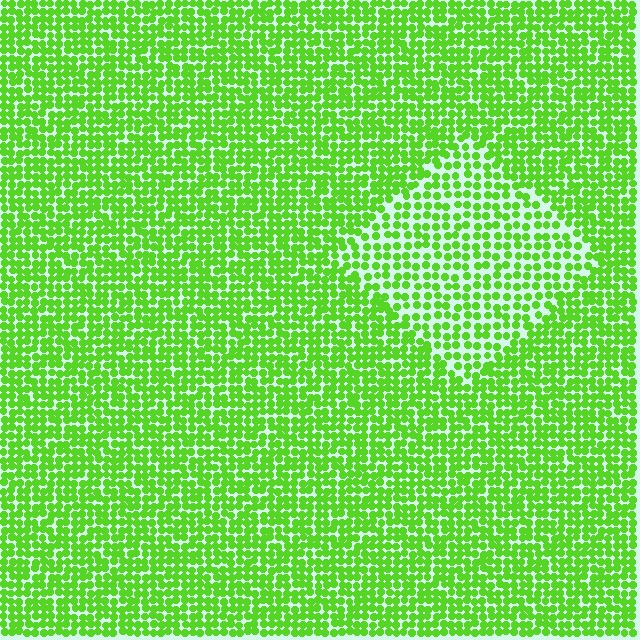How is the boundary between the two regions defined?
The boundary is defined by a change in element density (approximately 1.6x ratio). All elements are the same color, size, and shape.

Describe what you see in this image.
The image contains small lime elements arranged at two different densities. A diamond-shaped region is visible where the elements are less densely packed than the surrounding area.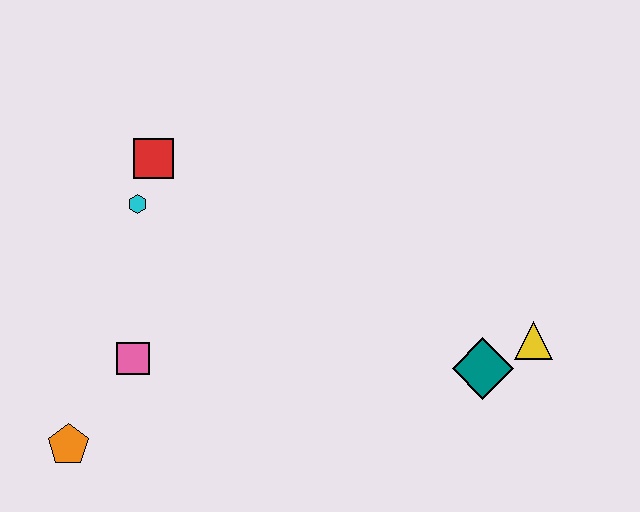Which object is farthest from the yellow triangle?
The orange pentagon is farthest from the yellow triangle.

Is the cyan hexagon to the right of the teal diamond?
No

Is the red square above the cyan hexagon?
Yes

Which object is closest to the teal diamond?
The yellow triangle is closest to the teal diamond.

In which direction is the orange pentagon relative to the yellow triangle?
The orange pentagon is to the left of the yellow triangle.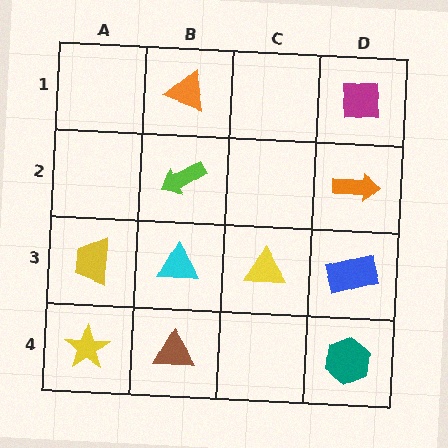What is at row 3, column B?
A cyan triangle.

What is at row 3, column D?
A blue rectangle.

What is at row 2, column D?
An orange arrow.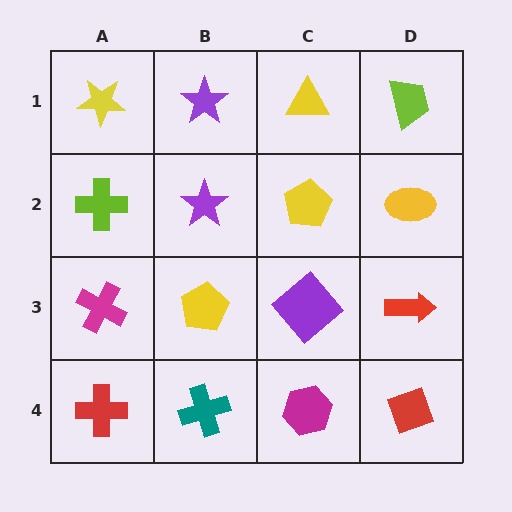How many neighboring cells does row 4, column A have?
2.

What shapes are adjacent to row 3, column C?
A yellow pentagon (row 2, column C), a magenta hexagon (row 4, column C), a yellow pentagon (row 3, column B), a red arrow (row 3, column D).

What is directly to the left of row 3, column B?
A magenta cross.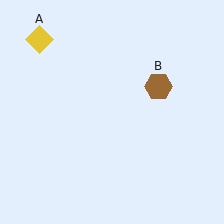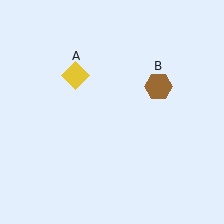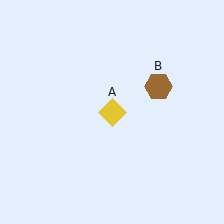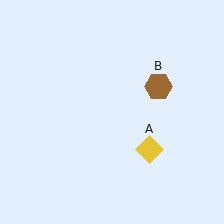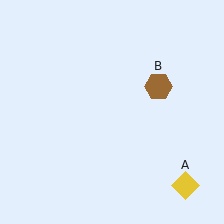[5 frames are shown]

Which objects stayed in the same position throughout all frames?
Brown hexagon (object B) remained stationary.